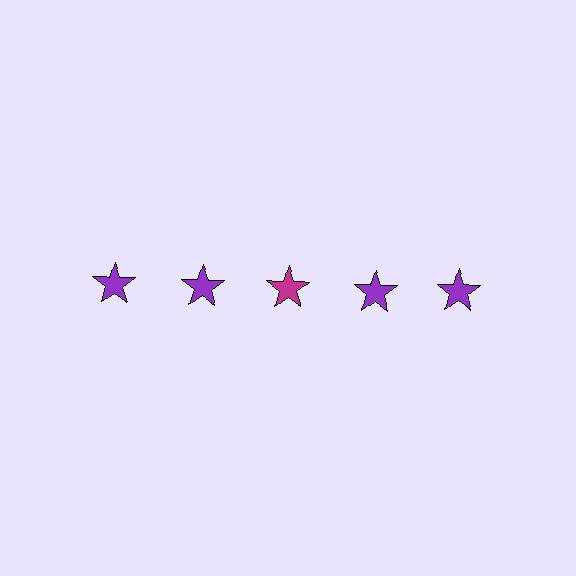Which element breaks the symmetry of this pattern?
The magenta star in the top row, center column breaks the symmetry. All other shapes are purple stars.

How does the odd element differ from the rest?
It has a different color: magenta instead of purple.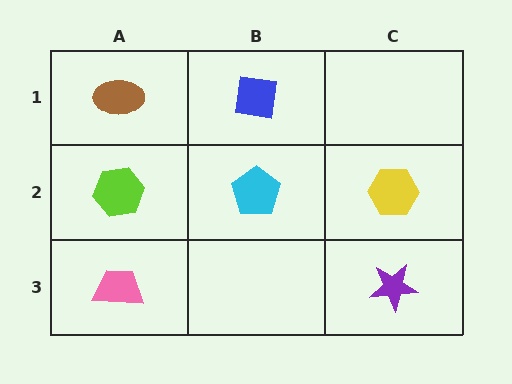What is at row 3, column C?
A purple star.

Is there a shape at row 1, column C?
No, that cell is empty.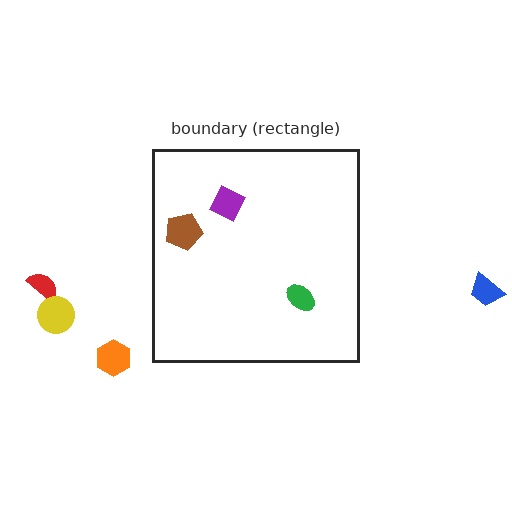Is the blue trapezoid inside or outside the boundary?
Outside.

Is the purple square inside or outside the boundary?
Inside.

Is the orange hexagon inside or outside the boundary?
Outside.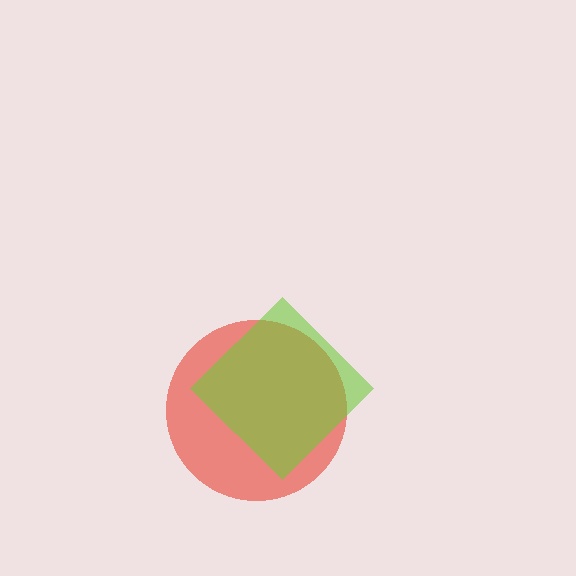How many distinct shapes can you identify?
There are 2 distinct shapes: a red circle, a lime diamond.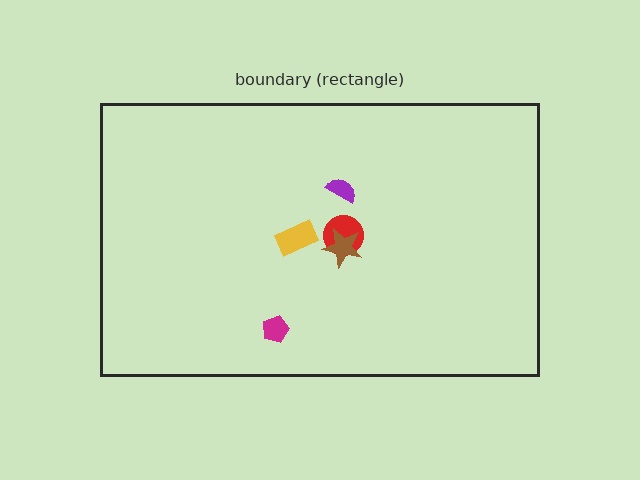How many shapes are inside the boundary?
5 inside, 0 outside.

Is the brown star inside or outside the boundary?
Inside.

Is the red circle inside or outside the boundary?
Inside.